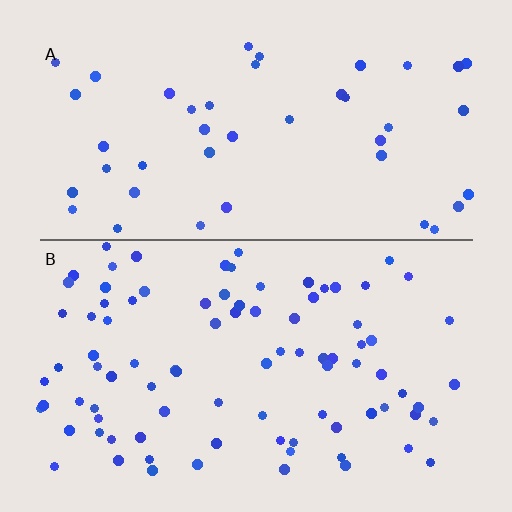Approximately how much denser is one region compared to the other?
Approximately 2.0× — region B over region A.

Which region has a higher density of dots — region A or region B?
B (the bottom).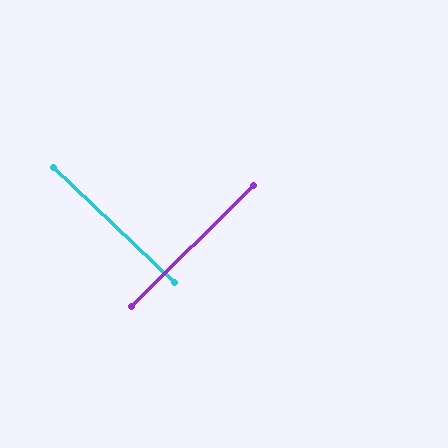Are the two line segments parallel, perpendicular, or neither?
Perpendicular — they meet at approximately 88°.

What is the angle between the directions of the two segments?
Approximately 88 degrees.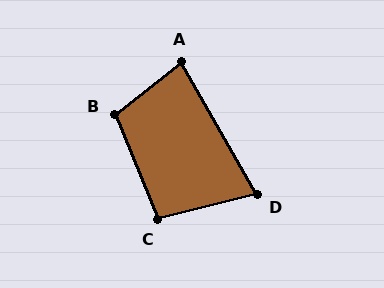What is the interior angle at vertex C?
Approximately 99 degrees (obtuse).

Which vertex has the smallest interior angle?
D, at approximately 74 degrees.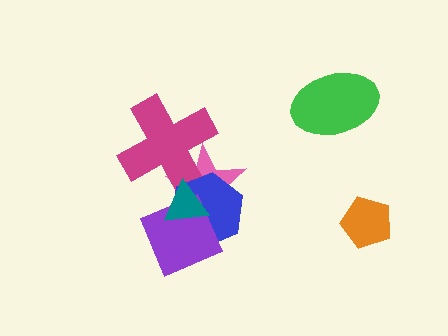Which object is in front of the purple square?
The teal triangle is in front of the purple square.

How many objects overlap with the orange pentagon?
0 objects overlap with the orange pentagon.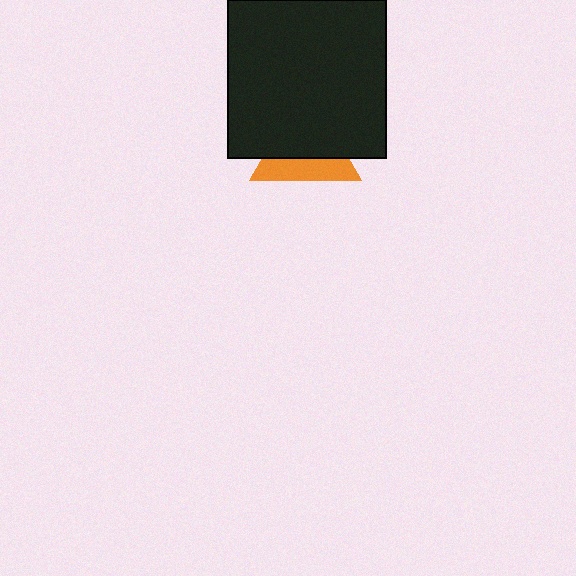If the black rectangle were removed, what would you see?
You would see the complete orange triangle.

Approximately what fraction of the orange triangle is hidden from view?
Roughly 60% of the orange triangle is hidden behind the black rectangle.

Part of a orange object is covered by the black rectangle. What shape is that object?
It is a triangle.